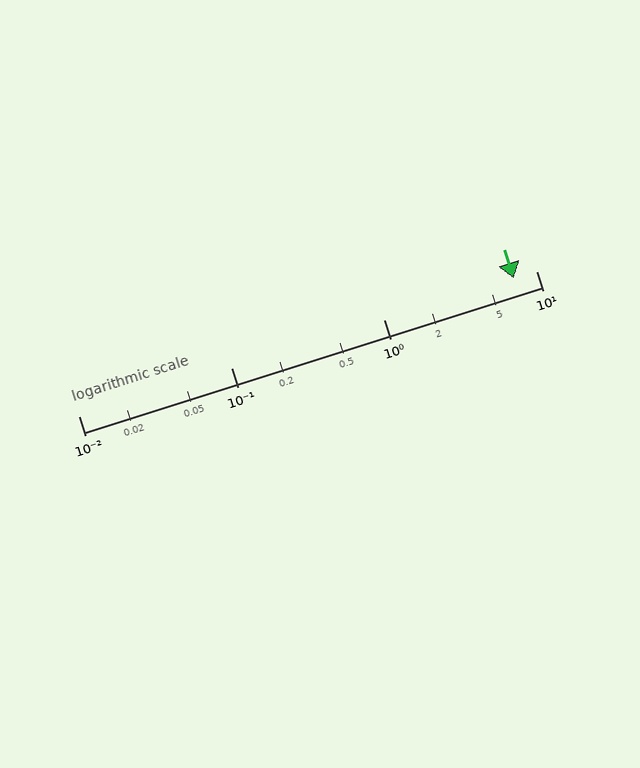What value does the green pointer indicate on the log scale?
The pointer indicates approximately 7.1.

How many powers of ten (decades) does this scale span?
The scale spans 3 decades, from 0.01 to 10.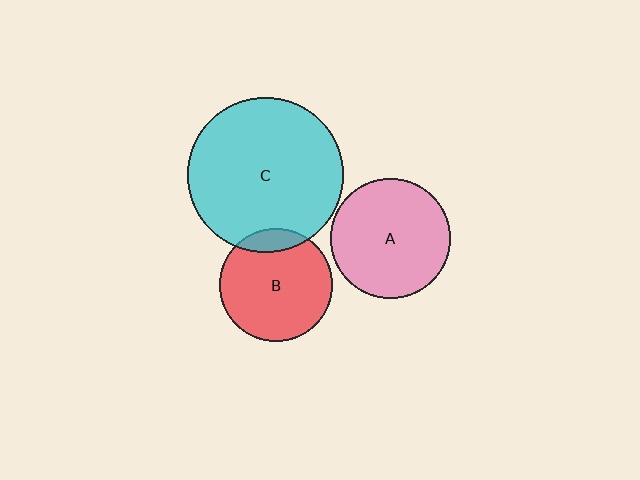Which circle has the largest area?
Circle C (cyan).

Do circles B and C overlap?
Yes.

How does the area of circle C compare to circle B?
Approximately 1.9 times.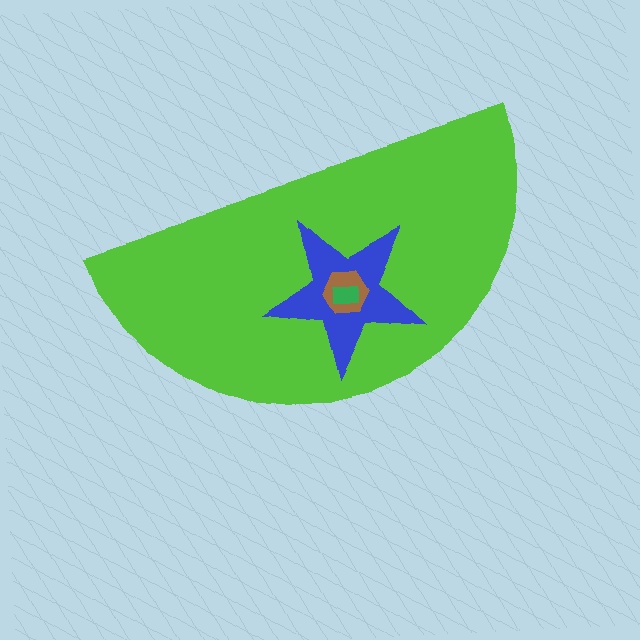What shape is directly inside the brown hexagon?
The green rectangle.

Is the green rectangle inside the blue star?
Yes.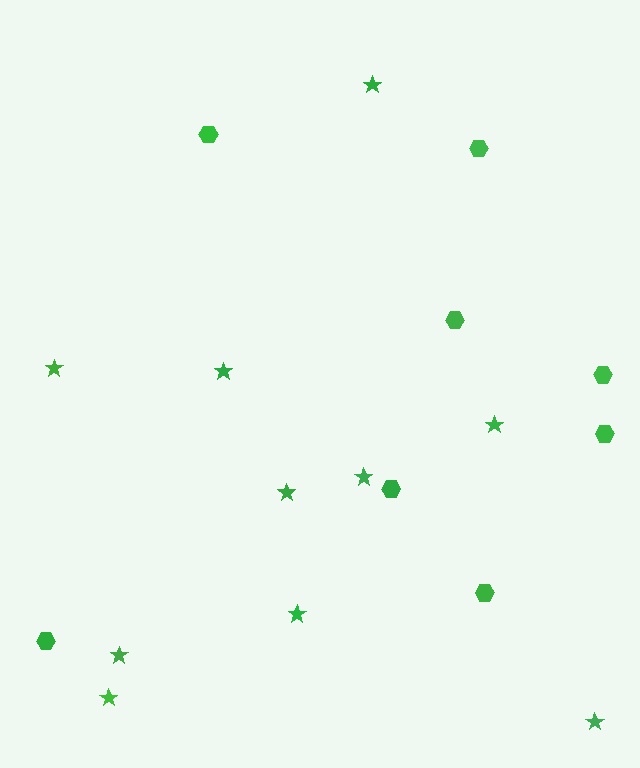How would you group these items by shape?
There are 2 groups: one group of hexagons (8) and one group of stars (10).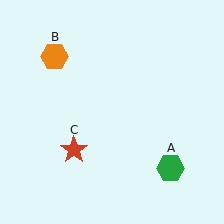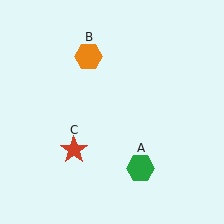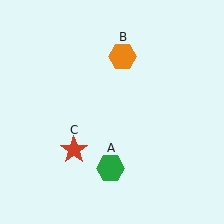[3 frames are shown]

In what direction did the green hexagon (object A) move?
The green hexagon (object A) moved left.